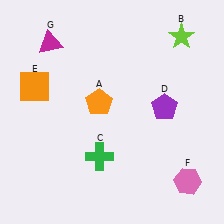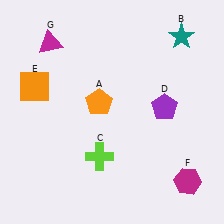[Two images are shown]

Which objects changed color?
B changed from lime to teal. C changed from green to lime. F changed from pink to magenta.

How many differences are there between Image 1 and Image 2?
There are 3 differences between the two images.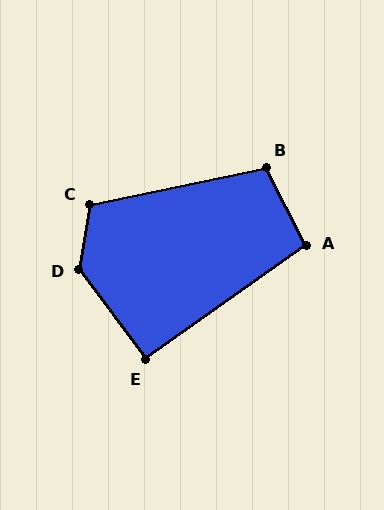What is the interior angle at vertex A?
Approximately 98 degrees (obtuse).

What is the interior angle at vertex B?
Approximately 105 degrees (obtuse).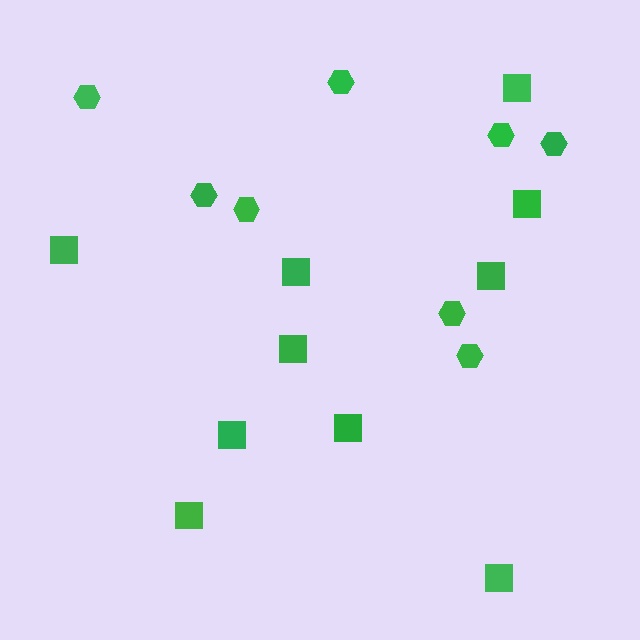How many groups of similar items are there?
There are 2 groups: one group of squares (10) and one group of hexagons (8).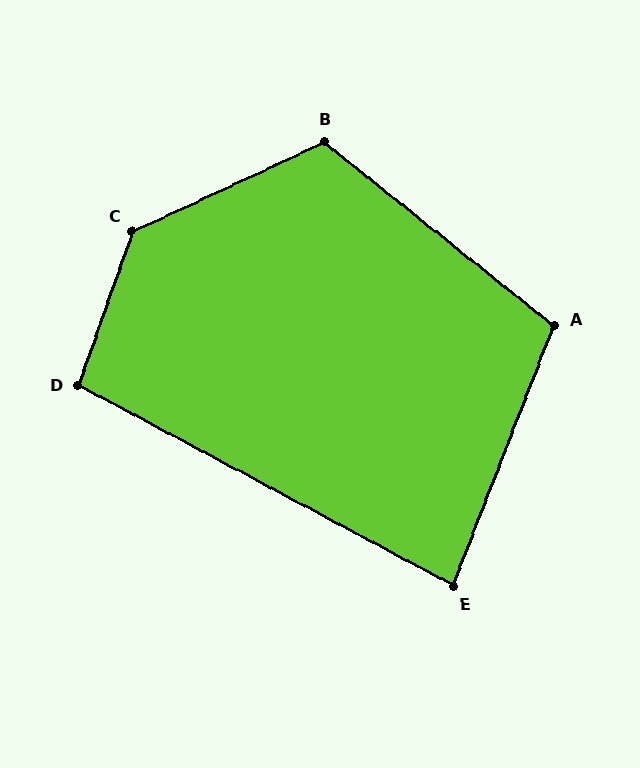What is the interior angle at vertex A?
Approximately 107 degrees (obtuse).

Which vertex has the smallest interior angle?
E, at approximately 83 degrees.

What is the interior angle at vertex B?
Approximately 117 degrees (obtuse).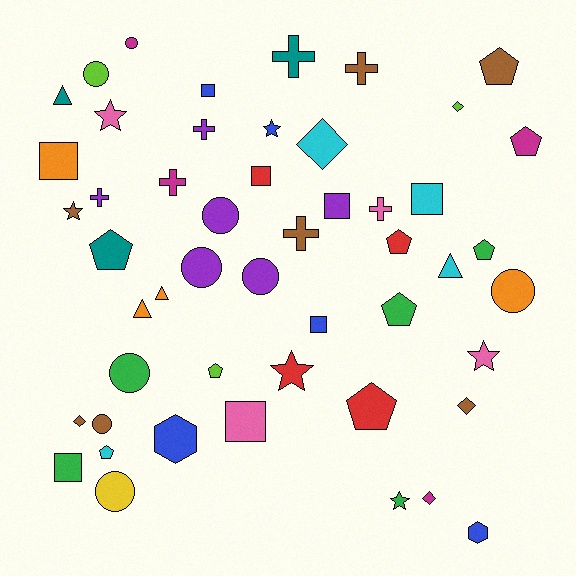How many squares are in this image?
There are 8 squares.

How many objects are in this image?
There are 50 objects.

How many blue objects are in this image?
There are 5 blue objects.